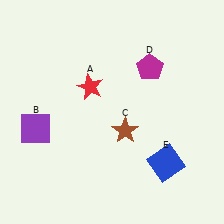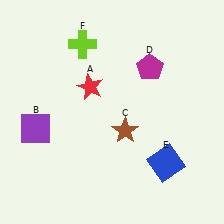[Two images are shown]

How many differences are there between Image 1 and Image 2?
There is 1 difference between the two images.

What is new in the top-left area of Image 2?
A lime cross (F) was added in the top-left area of Image 2.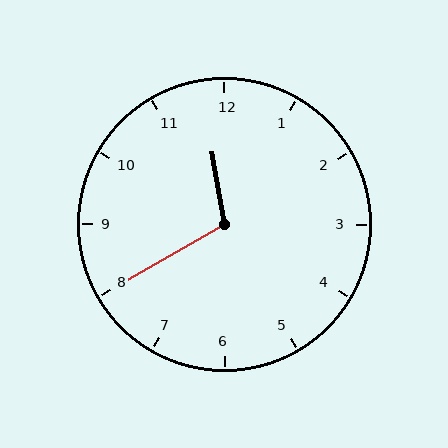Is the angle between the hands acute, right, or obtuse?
It is obtuse.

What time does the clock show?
11:40.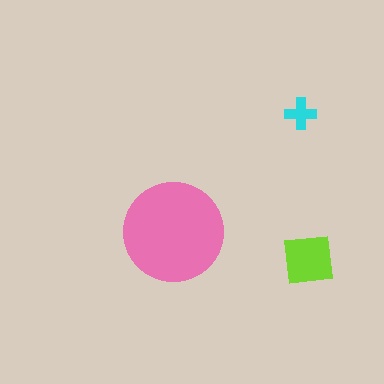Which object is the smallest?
The cyan cross.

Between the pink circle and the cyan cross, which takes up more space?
The pink circle.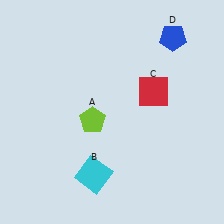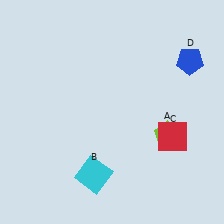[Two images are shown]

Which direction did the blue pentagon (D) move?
The blue pentagon (D) moved down.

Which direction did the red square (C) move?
The red square (C) moved down.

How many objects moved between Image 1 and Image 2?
3 objects moved between the two images.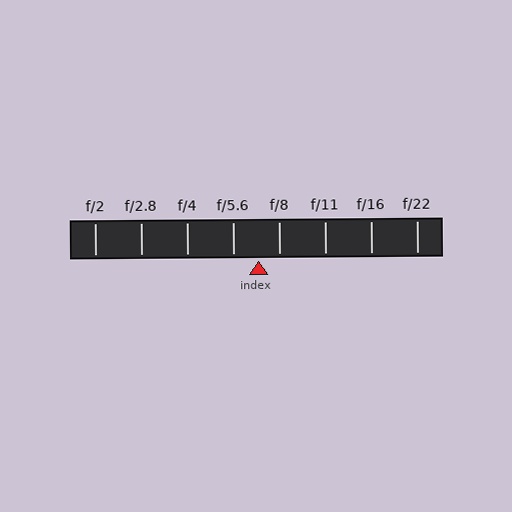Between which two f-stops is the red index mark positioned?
The index mark is between f/5.6 and f/8.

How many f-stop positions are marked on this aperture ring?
There are 8 f-stop positions marked.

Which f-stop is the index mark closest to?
The index mark is closest to f/8.